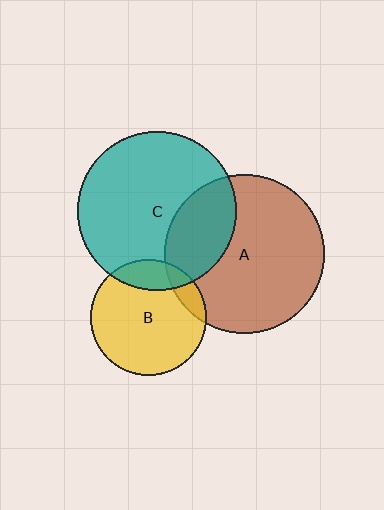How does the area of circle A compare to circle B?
Approximately 1.9 times.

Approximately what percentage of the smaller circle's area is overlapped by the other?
Approximately 10%.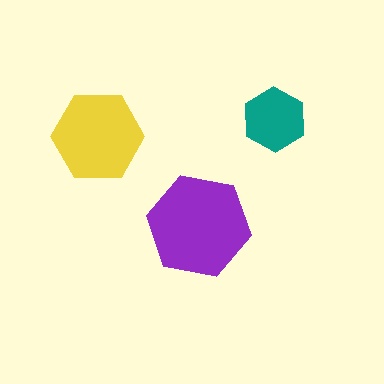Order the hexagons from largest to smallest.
the purple one, the yellow one, the teal one.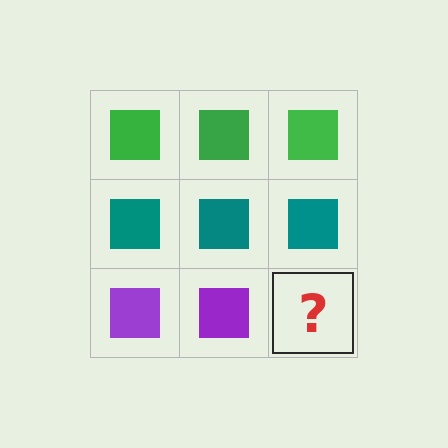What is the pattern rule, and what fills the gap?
The rule is that each row has a consistent color. The gap should be filled with a purple square.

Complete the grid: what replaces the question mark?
The question mark should be replaced with a purple square.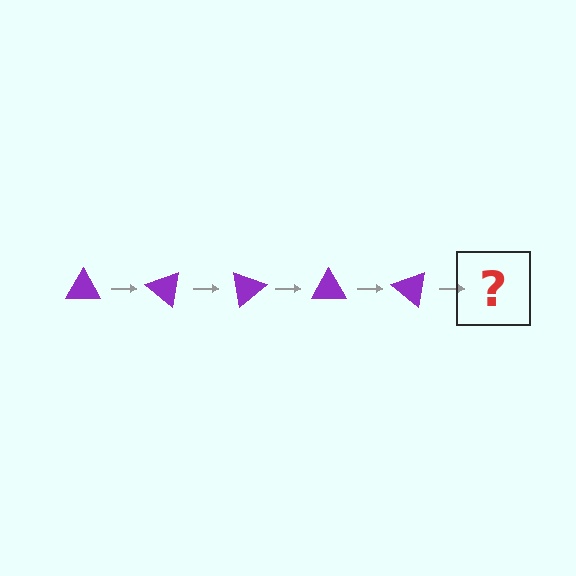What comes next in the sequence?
The next element should be a purple triangle rotated 200 degrees.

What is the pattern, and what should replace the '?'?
The pattern is that the triangle rotates 40 degrees each step. The '?' should be a purple triangle rotated 200 degrees.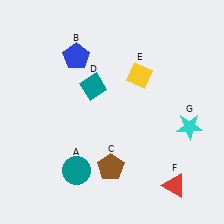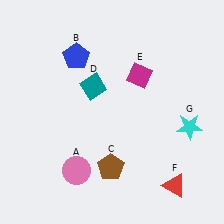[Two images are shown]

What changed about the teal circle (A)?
In Image 1, A is teal. In Image 2, it changed to pink.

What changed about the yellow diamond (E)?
In Image 1, E is yellow. In Image 2, it changed to magenta.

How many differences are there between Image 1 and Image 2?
There are 2 differences between the two images.